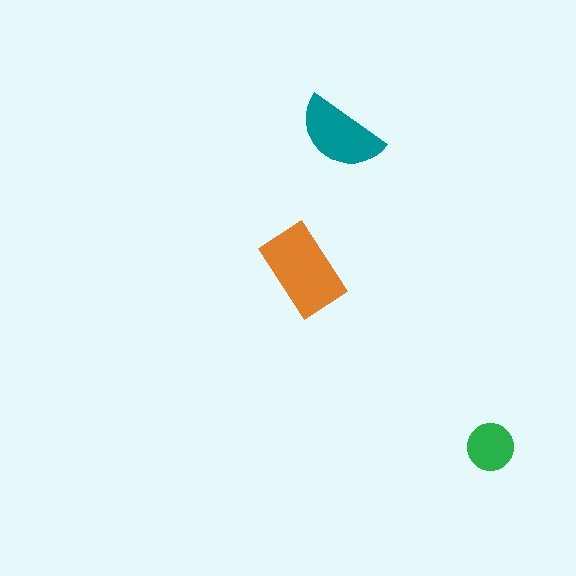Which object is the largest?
The orange rectangle.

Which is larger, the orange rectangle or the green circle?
The orange rectangle.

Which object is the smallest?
The green circle.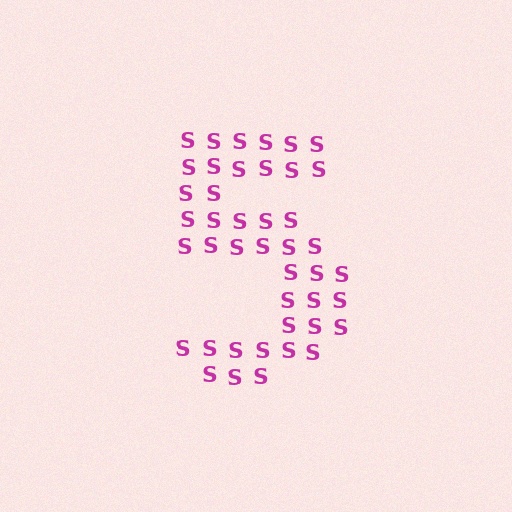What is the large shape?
The large shape is the digit 5.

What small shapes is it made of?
It is made of small letter S's.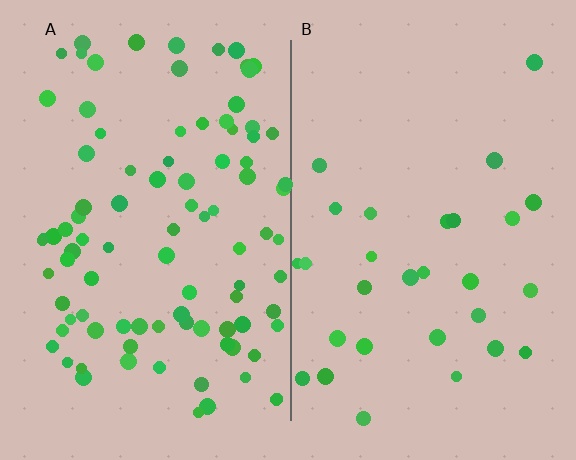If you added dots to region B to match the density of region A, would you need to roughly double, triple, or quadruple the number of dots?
Approximately triple.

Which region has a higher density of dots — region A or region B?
A (the left).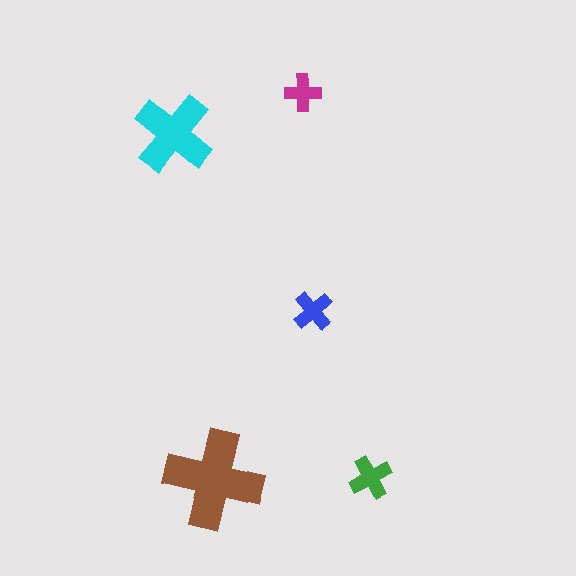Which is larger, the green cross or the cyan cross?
The cyan one.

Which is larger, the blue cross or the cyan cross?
The cyan one.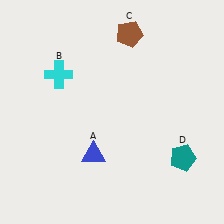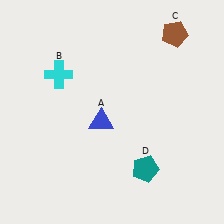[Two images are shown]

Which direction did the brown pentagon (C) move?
The brown pentagon (C) moved right.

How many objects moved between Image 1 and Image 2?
3 objects moved between the two images.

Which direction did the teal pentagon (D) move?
The teal pentagon (D) moved left.